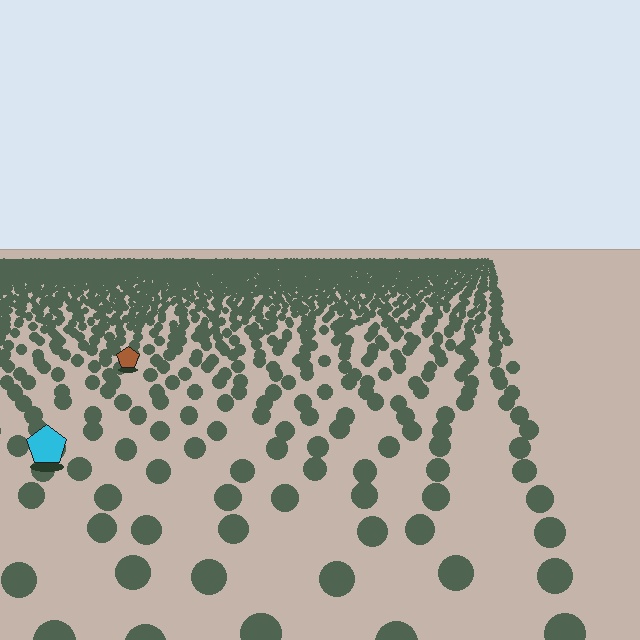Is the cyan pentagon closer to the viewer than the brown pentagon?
Yes. The cyan pentagon is closer — you can tell from the texture gradient: the ground texture is coarser near it.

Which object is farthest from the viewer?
The brown pentagon is farthest from the viewer. It appears smaller and the ground texture around it is denser.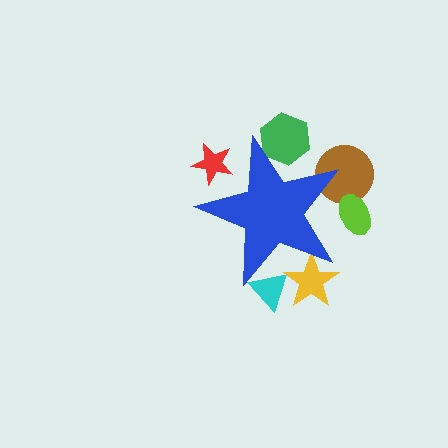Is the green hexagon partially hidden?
Yes, the green hexagon is partially hidden behind the blue star.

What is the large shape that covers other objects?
A blue star.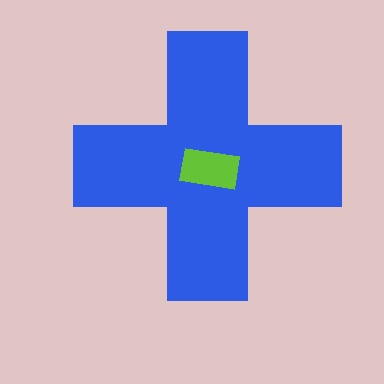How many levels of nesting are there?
2.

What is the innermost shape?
The lime rectangle.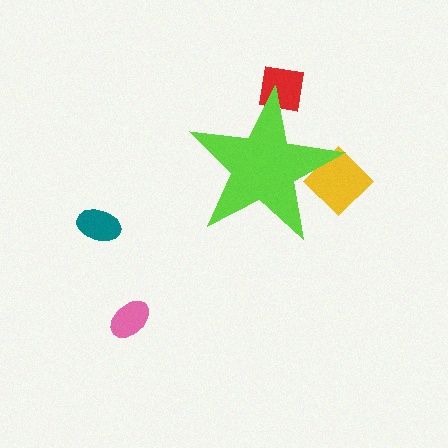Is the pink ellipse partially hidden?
No, the pink ellipse is fully visible.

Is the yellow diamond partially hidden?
Yes, the yellow diamond is partially hidden behind the lime star.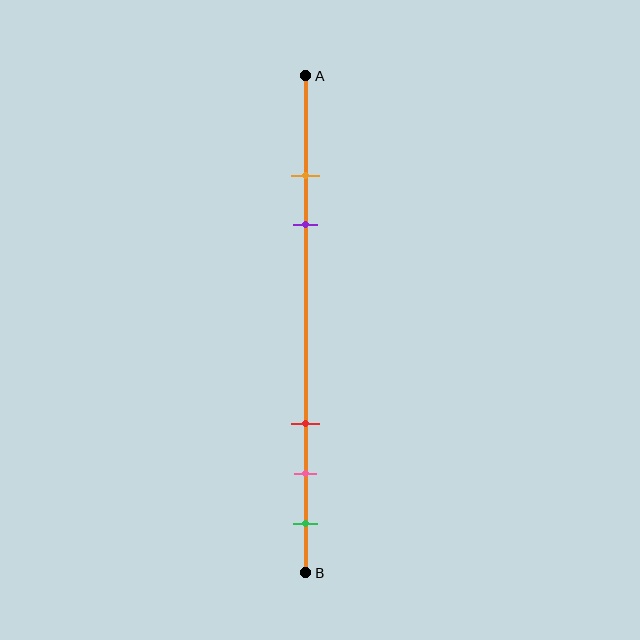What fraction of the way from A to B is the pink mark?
The pink mark is approximately 80% (0.8) of the way from A to B.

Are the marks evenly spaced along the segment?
No, the marks are not evenly spaced.